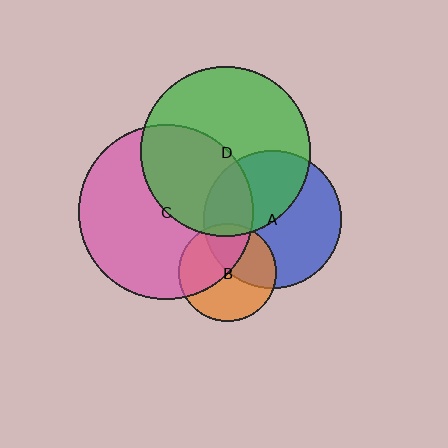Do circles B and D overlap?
Yes.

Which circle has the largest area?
Circle C (pink).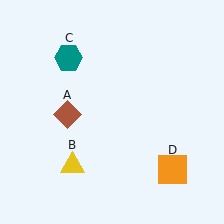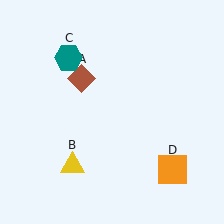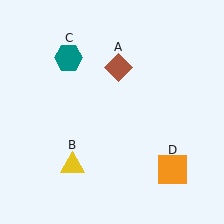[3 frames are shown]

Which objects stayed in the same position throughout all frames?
Yellow triangle (object B) and teal hexagon (object C) and orange square (object D) remained stationary.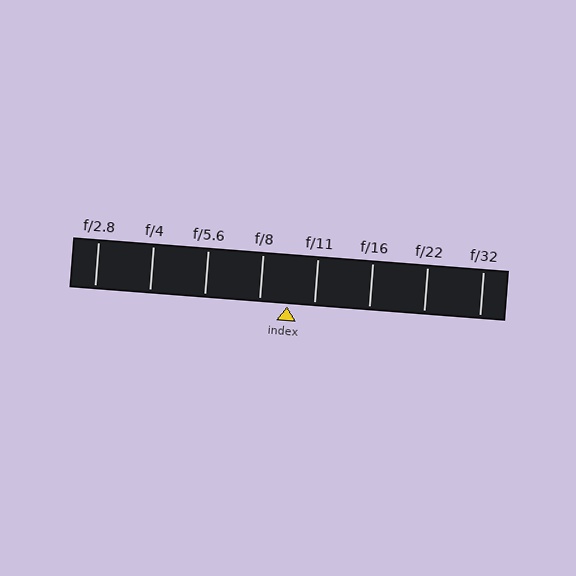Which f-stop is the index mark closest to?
The index mark is closest to f/11.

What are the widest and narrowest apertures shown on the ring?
The widest aperture shown is f/2.8 and the narrowest is f/32.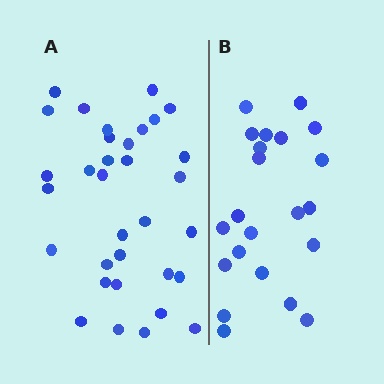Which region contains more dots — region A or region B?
Region A (the left region) has more dots.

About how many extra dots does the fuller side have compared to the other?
Region A has roughly 12 or so more dots than region B.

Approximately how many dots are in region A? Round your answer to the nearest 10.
About 30 dots. (The exact count is 33, which rounds to 30.)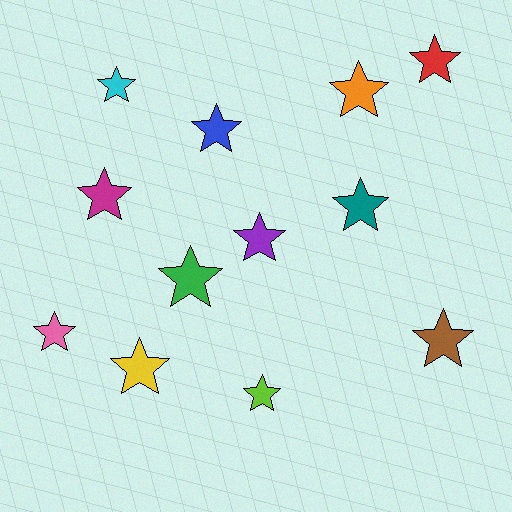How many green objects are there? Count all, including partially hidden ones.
There is 1 green object.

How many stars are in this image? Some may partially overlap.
There are 12 stars.